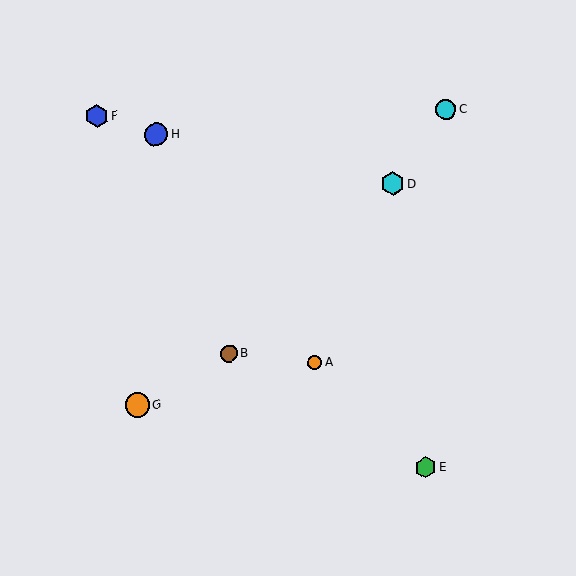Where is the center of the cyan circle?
The center of the cyan circle is at (446, 109).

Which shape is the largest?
The orange circle (labeled G) is the largest.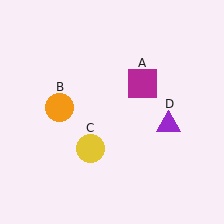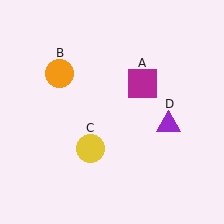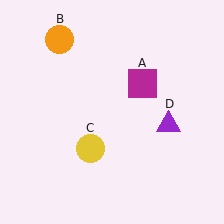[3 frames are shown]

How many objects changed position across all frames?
1 object changed position: orange circle (object B).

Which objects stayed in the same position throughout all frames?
Magenta square (object A) and yellow circle (object C) and purple triangle (object D) remained stationary.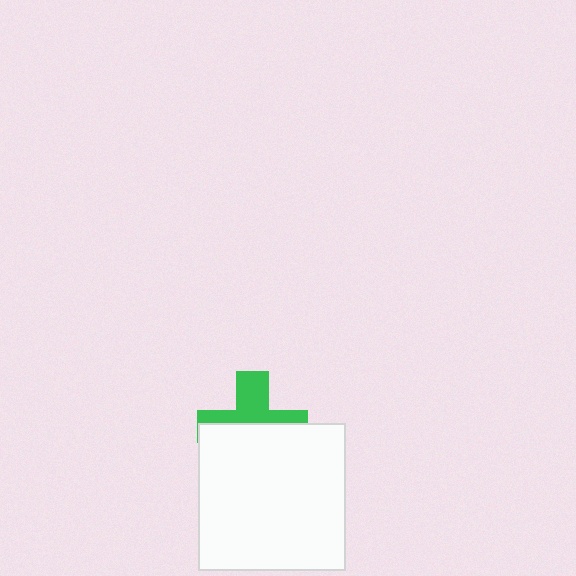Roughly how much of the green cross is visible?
A small part of it is visible (roughly 45%).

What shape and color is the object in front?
The object in front is a white square.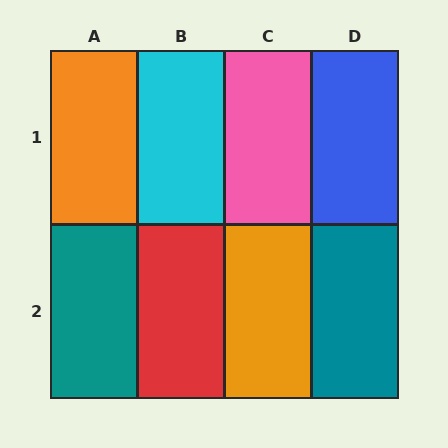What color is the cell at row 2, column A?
Teal.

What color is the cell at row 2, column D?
Teal.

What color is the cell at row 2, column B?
Red.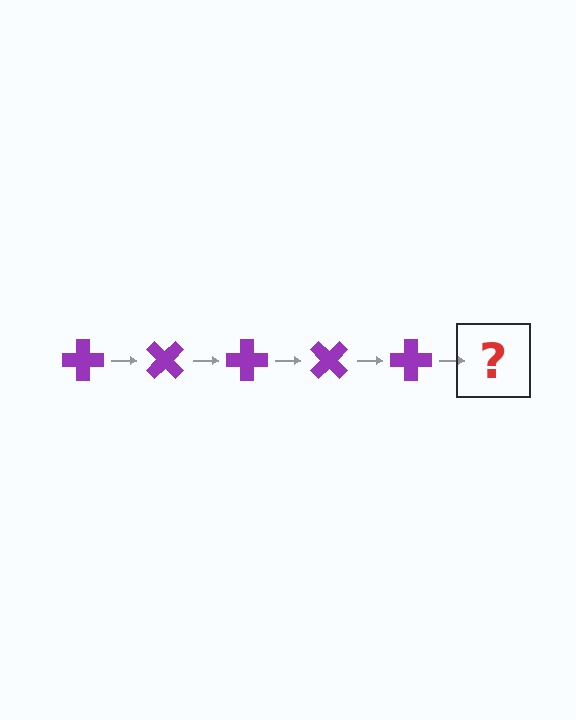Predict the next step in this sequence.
The next step is a purple cross rotated 225 degrees.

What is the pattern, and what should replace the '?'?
The pattern is that the cross rotates 45 degrees each step. The '?' should be a purple cross rotated 225 degrees.